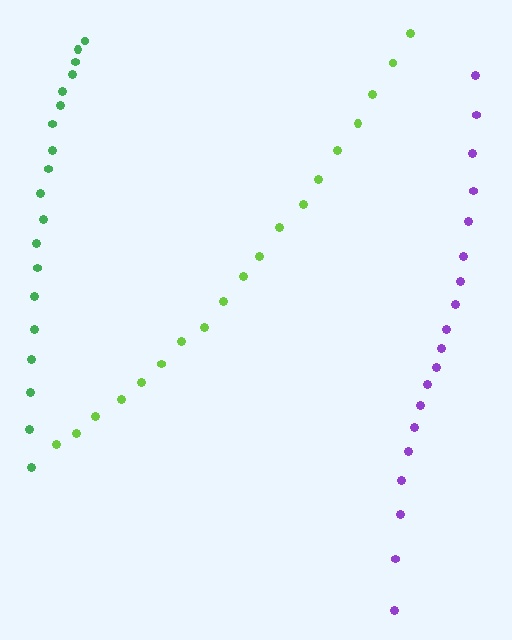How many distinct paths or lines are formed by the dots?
There are 3 distinct paths.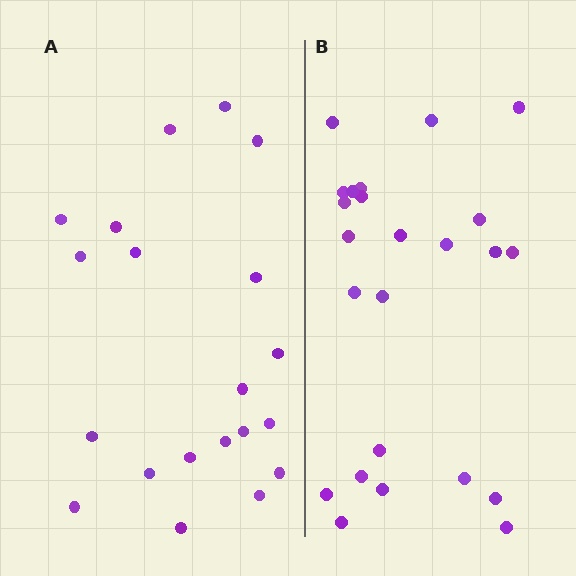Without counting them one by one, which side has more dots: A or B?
Region B (the right region) has more dots.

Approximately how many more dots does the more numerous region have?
Region B has about 4 more dots than region A.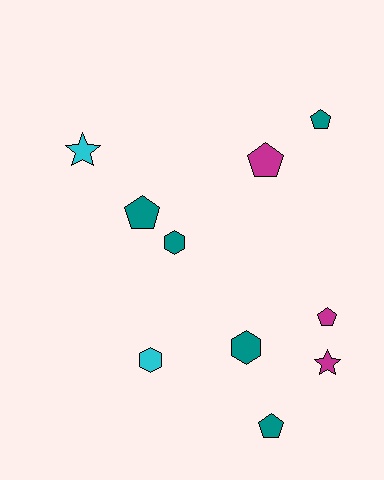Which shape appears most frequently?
Pentagon, with 5 objects.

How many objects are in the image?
There are 10 objects.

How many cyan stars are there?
There is 1 cyan star.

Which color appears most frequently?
Teal, with 5 objects.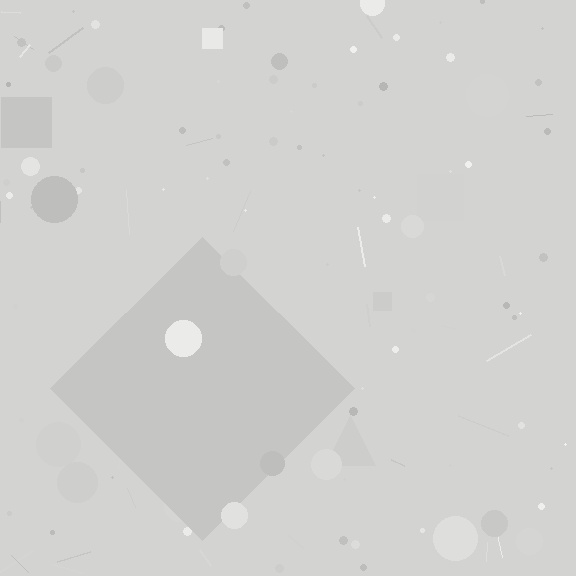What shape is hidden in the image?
A diamond is hidden in the image.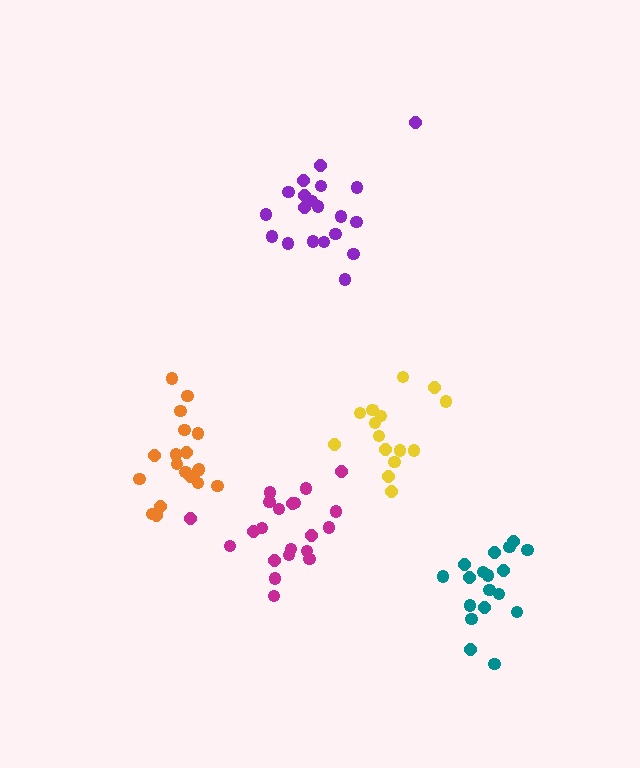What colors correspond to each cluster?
The clusters are colored: orange, teal, magenta, yellow, purple.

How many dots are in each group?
Group 1: 19 dots, Group 2: 18 dots, Group 3: 21 dots, Group 4: 16 dots, Group 5: 20 dots (94 total).